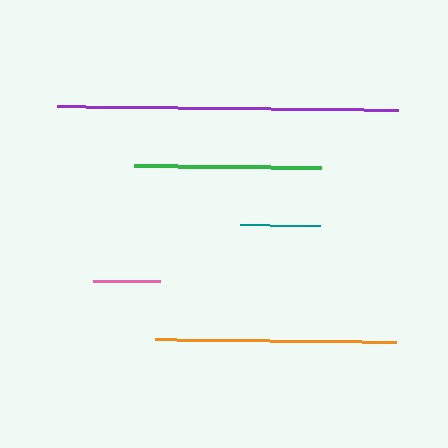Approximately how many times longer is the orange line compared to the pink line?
The orange line is approximately 3.6 times the length of the pink line.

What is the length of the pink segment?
The pink segment is approximately 67 pixels long.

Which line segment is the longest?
The purple line is the longest at approximately 341 pixels.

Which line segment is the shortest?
The pink line is the shortest at approximately 67 pixels.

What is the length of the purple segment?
The purple segment is approximately 341 pixels long.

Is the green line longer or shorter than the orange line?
The orange line is longer than the green line.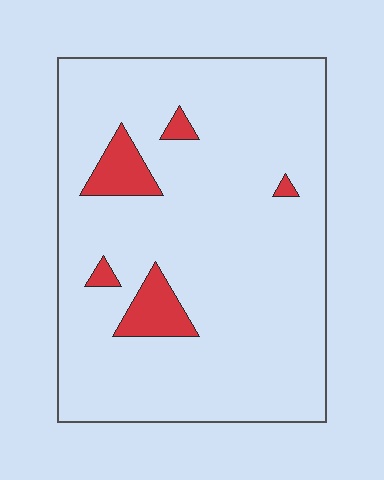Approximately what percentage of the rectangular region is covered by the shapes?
Approximately 10%.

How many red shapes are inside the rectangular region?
5.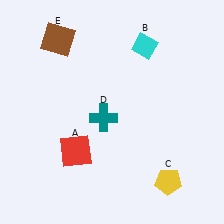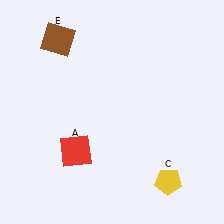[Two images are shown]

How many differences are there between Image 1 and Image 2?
There are 2 differences between the two images.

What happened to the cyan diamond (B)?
The cyan diamond (B) was removed in Image 2. It was in the top-right area of Image 1.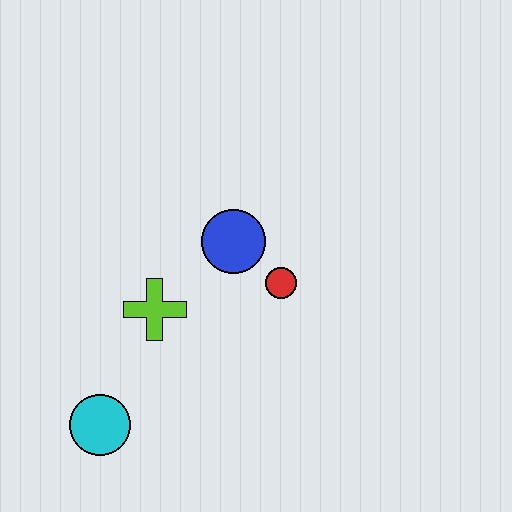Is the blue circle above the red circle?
Yes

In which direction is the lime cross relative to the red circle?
The lime cross is to the left of the red circle.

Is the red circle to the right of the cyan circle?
Yes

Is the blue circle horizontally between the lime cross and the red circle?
Yes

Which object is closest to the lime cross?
The blue circle is closest to the lime cross.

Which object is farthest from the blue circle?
The cyan circle is farthest from the blue circle.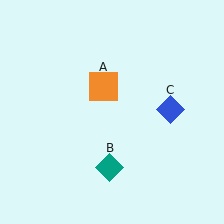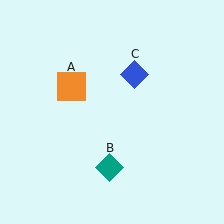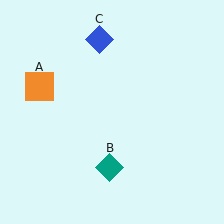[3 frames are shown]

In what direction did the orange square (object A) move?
The orange square (object A) moved left.